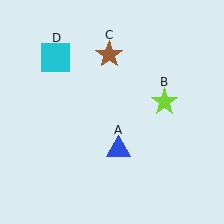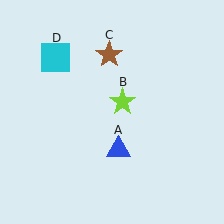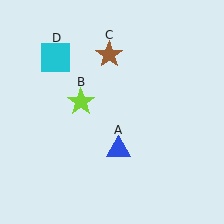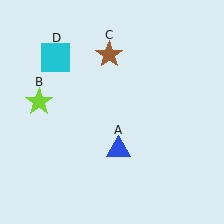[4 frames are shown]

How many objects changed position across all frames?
1 object changed position: lime star (object B).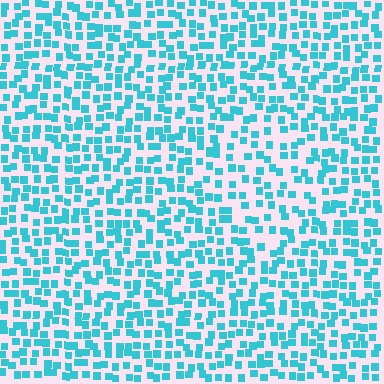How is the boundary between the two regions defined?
The boundary is defined by a change in element density (approximately 1.5x ratio). All elements are the same color, size, and shape.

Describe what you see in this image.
The image contains small cyan elements arranged at two different densities. A diamond-shaped region is visible where the elements are less densely packed than the surrounding area.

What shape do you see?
I see a diamond.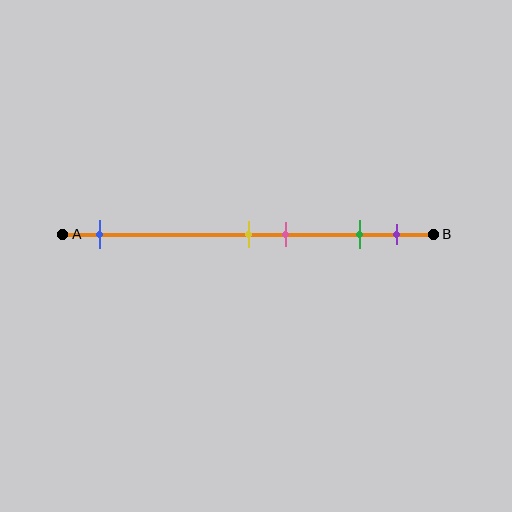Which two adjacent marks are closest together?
The yellow and pink marks are the closest adjacent pair.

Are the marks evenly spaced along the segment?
No, the marks are not evenly spaced.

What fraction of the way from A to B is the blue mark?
The blue mark is approximately 10% (0.1) of the way from A to B.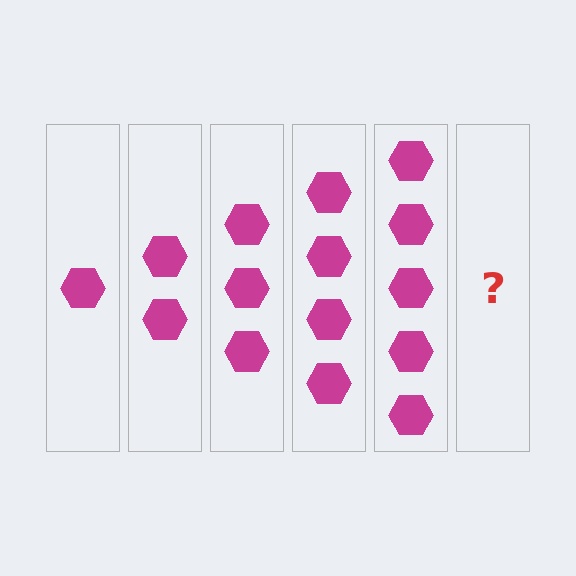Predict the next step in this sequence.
The next step is 6 hexagons.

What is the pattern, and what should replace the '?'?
The pattern is that each step adds one more hexagon. The '?' should be 6 hexagons.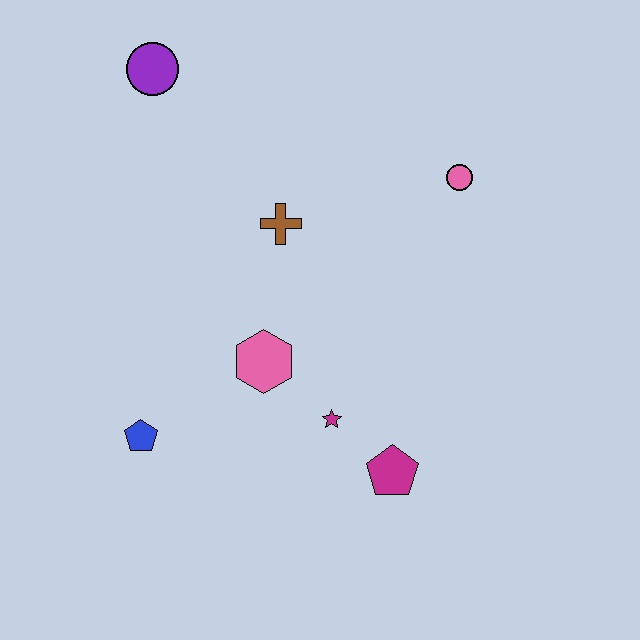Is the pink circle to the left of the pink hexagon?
No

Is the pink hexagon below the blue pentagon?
No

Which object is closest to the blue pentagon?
The pink hexagon is closest to the blue pentagon.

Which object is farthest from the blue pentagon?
The pink circle is farthest from the blue pentagon.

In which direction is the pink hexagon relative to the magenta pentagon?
The pink hexagon is to the left of the magenta pentagon.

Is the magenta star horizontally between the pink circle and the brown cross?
Yes